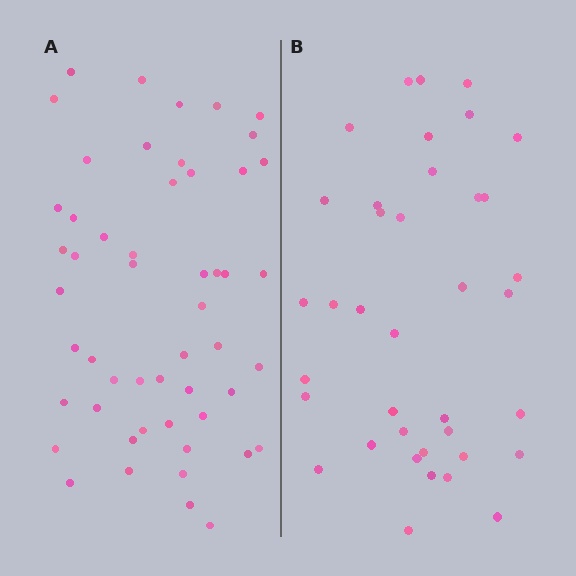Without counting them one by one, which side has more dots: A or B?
Region A (the left region) has more dots.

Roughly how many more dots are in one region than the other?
Region A has approximately 15 more dots than region B.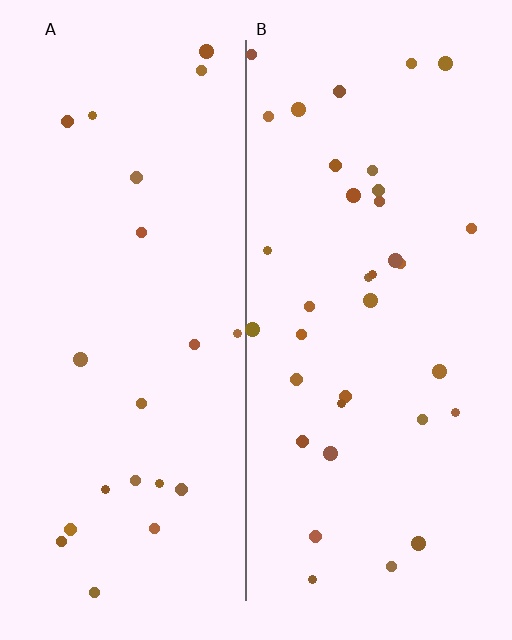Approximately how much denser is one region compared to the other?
Approximately 1.7× — region B over region A.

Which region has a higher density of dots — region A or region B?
B (the right).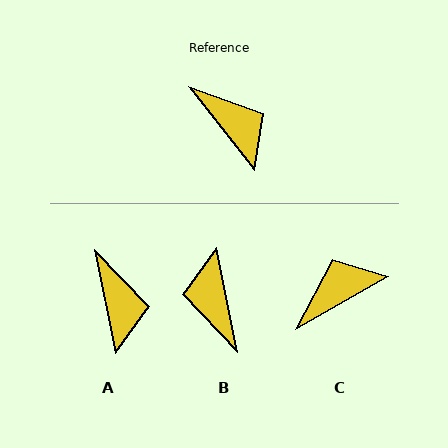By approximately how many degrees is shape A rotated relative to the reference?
Approximately 27 degrees clockwise.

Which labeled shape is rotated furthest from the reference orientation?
B, about 153 degrees away.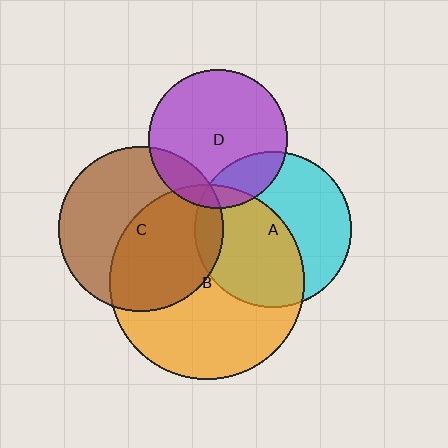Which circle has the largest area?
Circle B (orange).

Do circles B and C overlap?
Yes.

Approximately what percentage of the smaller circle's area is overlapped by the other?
Approximately 50%.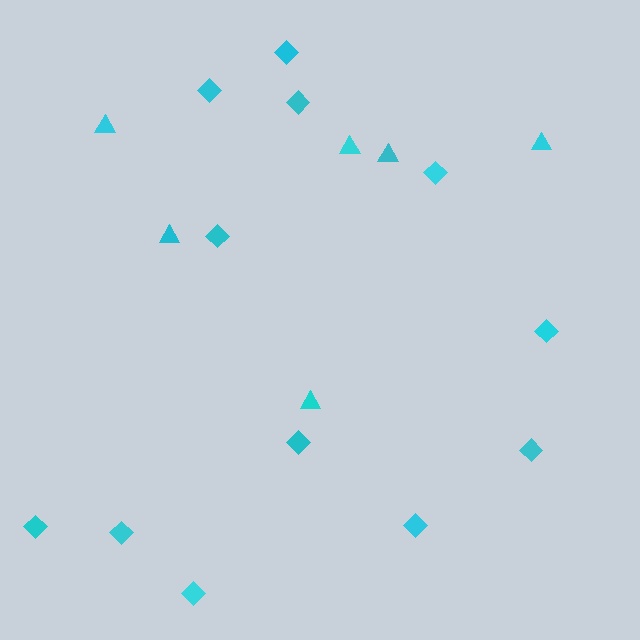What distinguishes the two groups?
There are 2 groups: one group of triangles (6) and one group of diamonds (12).